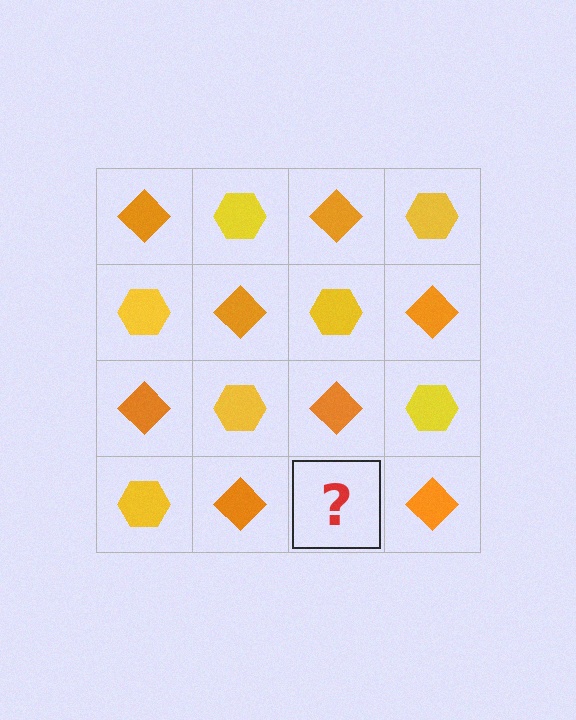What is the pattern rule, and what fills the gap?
The rule is that it alternates orange diamond and yellow hexagon in a checkerboard pattern. The gap should be filled with a yellow hexagon.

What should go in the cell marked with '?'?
The missing cell should contain a yellow hexagon.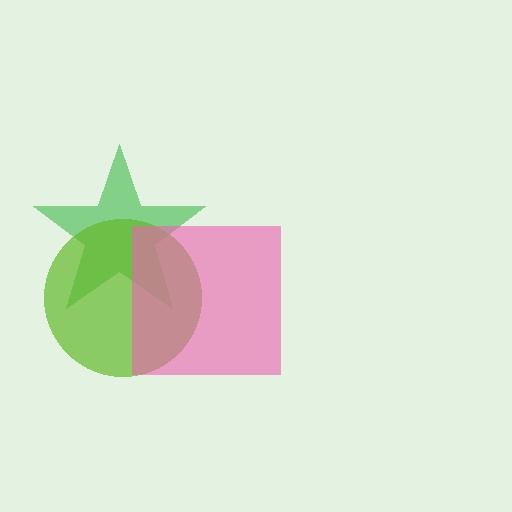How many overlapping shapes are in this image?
There are 3 overlapping shapes in the image.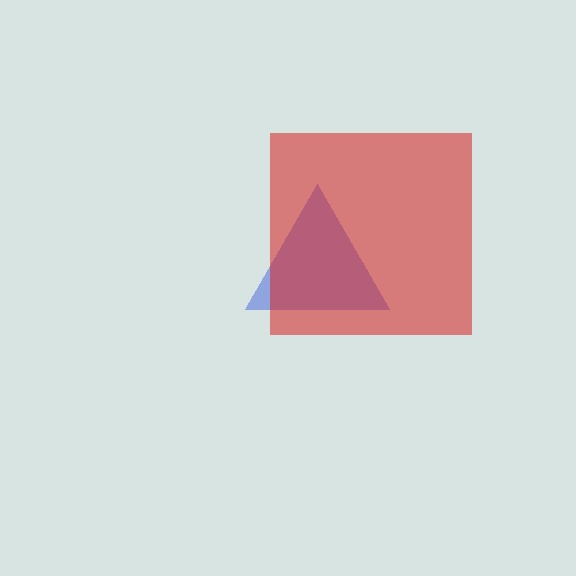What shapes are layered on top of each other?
The layered shapes are: a blue triangle, a red square.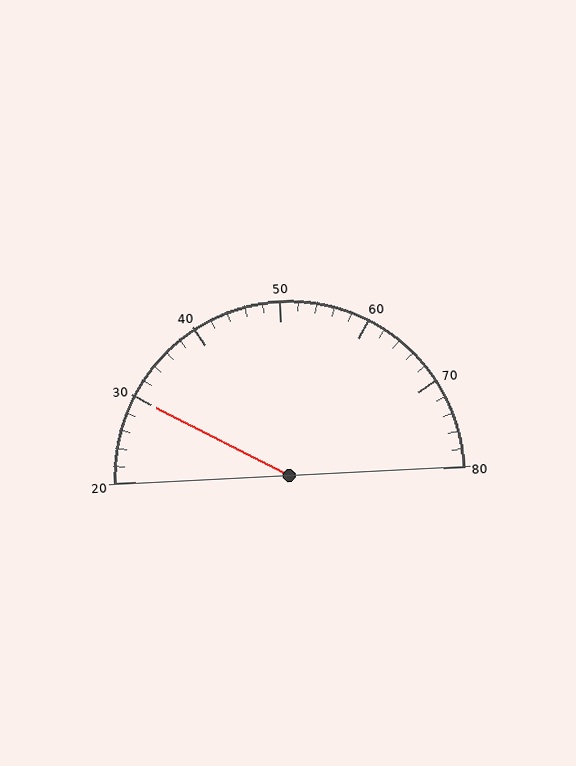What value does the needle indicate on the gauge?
The needle indicates approximately 30.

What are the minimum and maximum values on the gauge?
The gauge ranges from 20 to 80.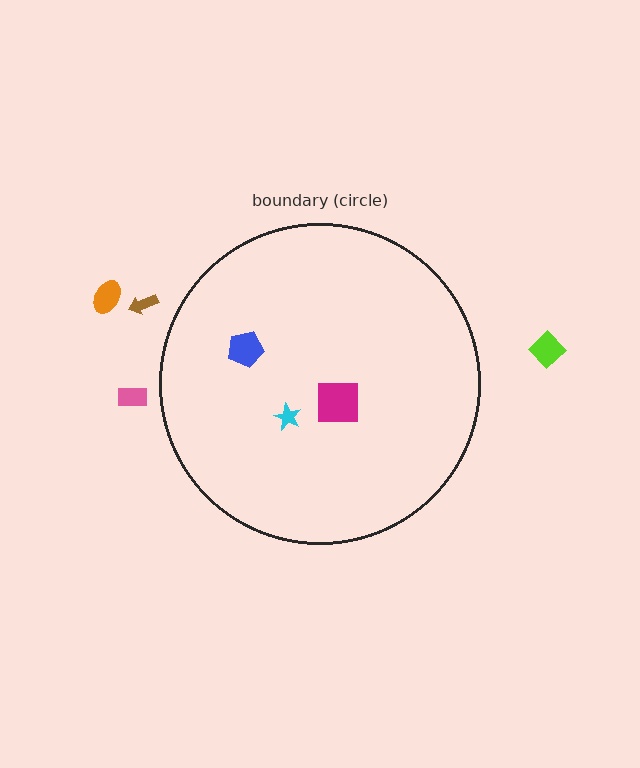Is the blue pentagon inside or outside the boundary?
Inside.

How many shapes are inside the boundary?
3 inside, 4 outside.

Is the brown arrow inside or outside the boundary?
Outside.